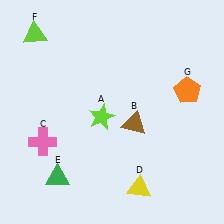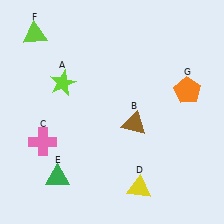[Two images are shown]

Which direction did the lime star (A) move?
The lime star (A) moved left.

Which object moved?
The lime star (A) moved left.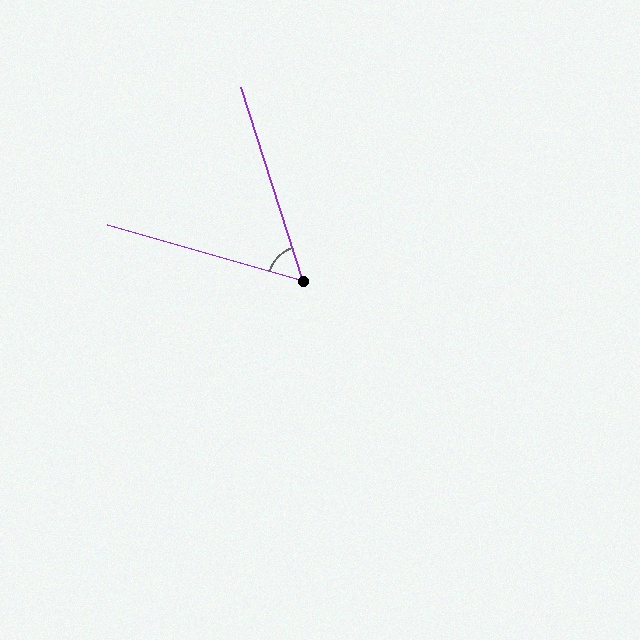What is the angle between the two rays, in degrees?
Approximately 56 degrees.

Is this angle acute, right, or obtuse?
It is acute.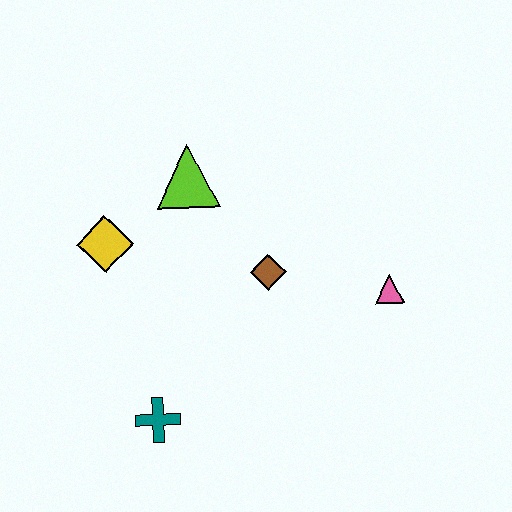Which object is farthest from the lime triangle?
The teal cross is farthest from the lime triangle.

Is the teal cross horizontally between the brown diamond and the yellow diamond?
Yes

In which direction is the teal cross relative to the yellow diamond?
The teal cross is below the yellow diamond.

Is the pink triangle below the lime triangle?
Yes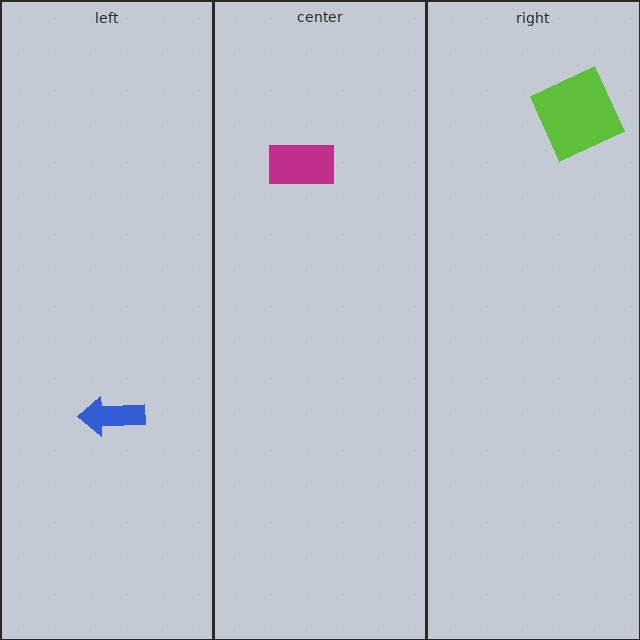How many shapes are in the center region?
1.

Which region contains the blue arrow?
The left region.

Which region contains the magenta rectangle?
The center region.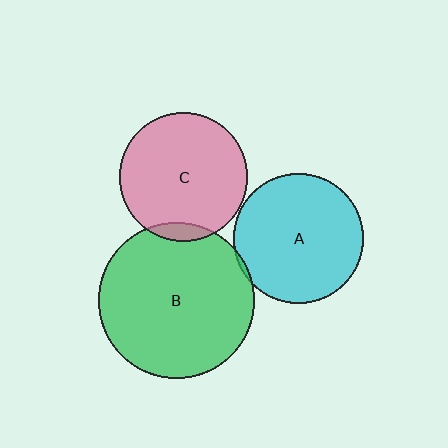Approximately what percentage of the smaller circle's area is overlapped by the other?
Approximately 5%.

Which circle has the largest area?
Circle B (green).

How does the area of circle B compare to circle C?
Approximately 1.5 times.